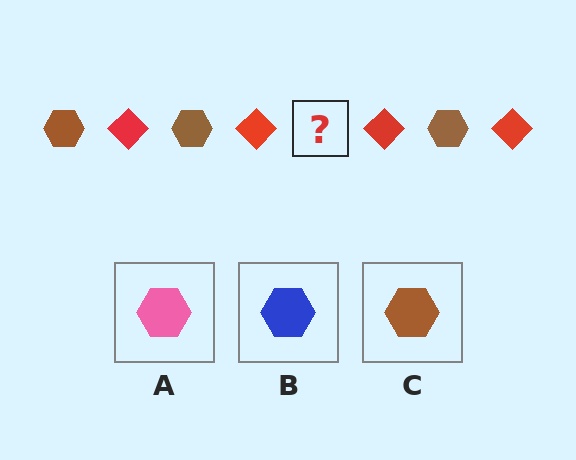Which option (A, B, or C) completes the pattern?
C.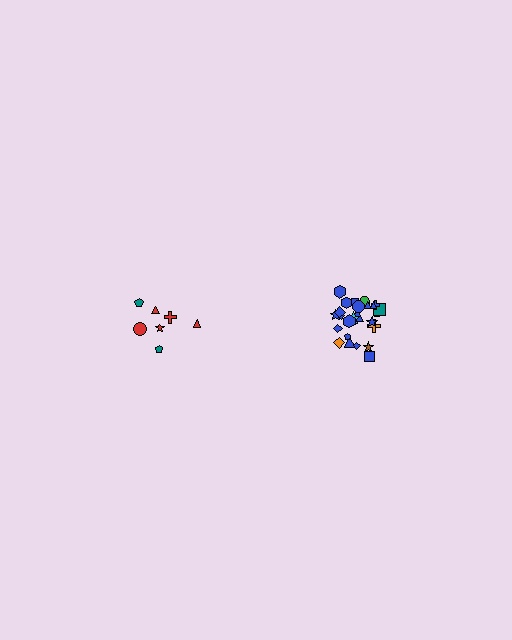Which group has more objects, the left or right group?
The right group.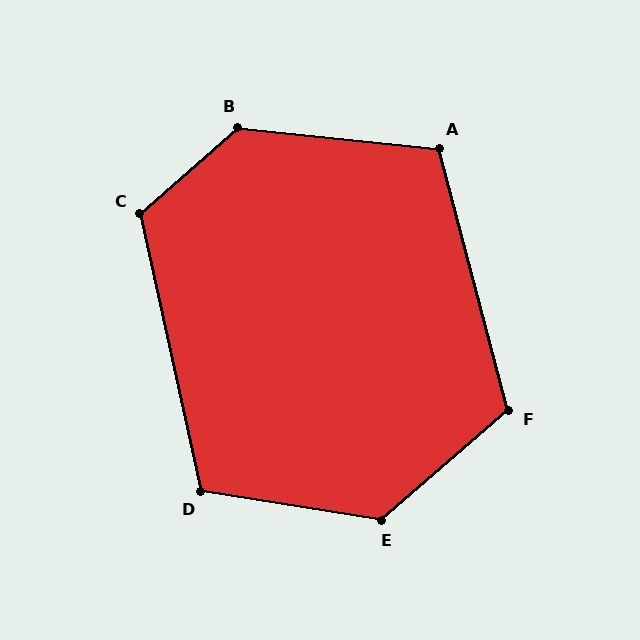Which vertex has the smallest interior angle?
A, at approximately 111 degrees.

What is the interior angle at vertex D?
Approximately 111 degrees (obtuse).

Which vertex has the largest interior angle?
B, at approximately 133 degrees.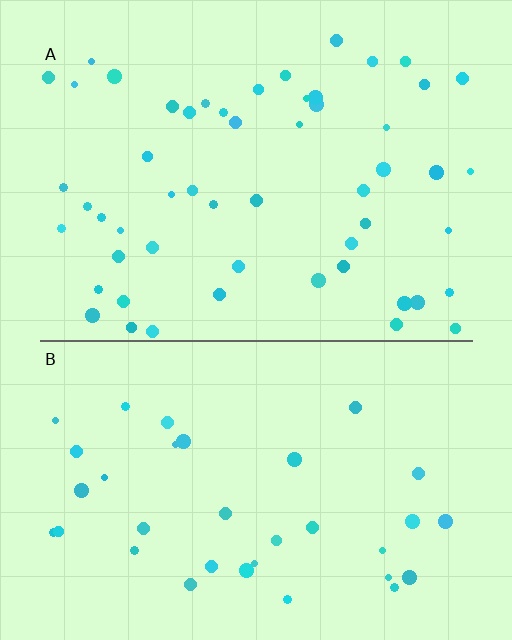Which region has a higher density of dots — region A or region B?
A (the top).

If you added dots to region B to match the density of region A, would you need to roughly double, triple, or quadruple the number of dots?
Approximately double.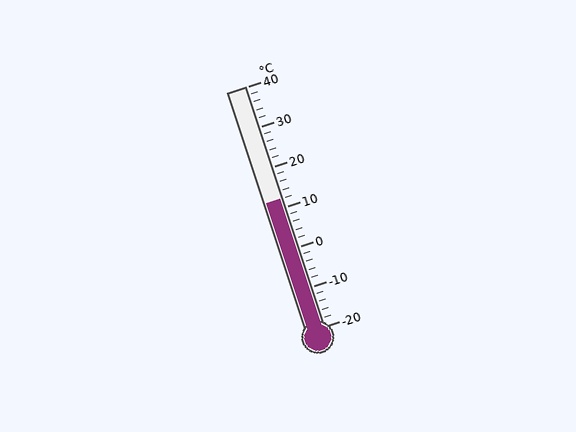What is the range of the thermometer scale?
The thermometer scale ranges from -20°C to 40°C.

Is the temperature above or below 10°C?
The temperature is above 10°C.